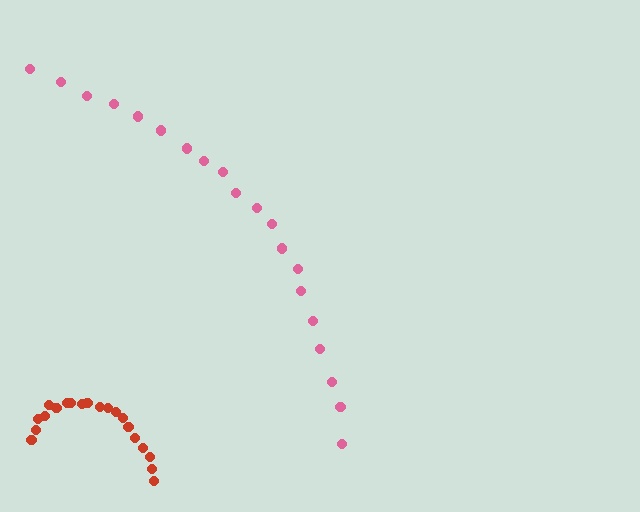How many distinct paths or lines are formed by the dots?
There are 2 distinct paths.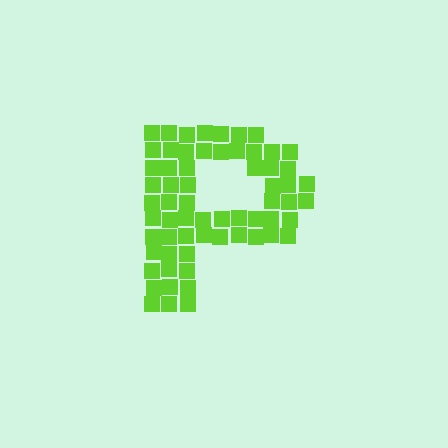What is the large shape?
The large shape is the letter P.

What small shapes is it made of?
It is made of small squares.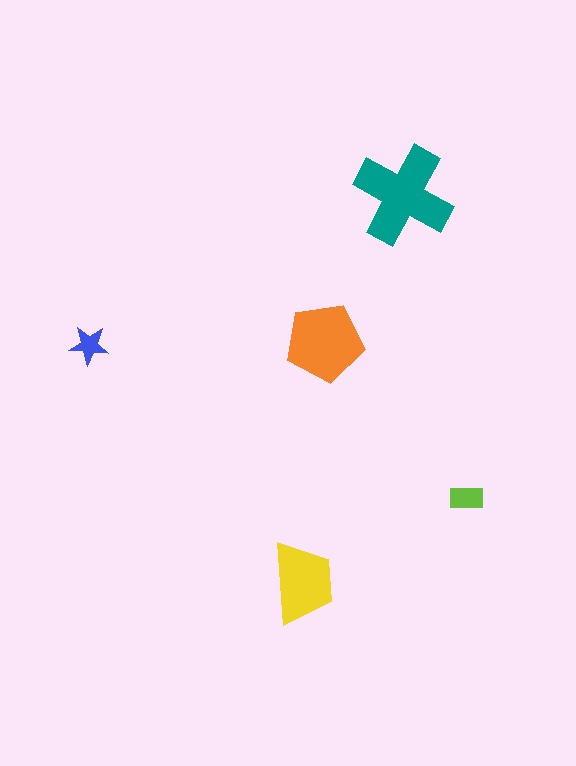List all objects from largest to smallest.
The teal cross, the orange pentagon, the yellow trapezoid, the lime rectangle, the blue star.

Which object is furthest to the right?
The lime rectangle is rightmost.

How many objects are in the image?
There are 5 objects in the image.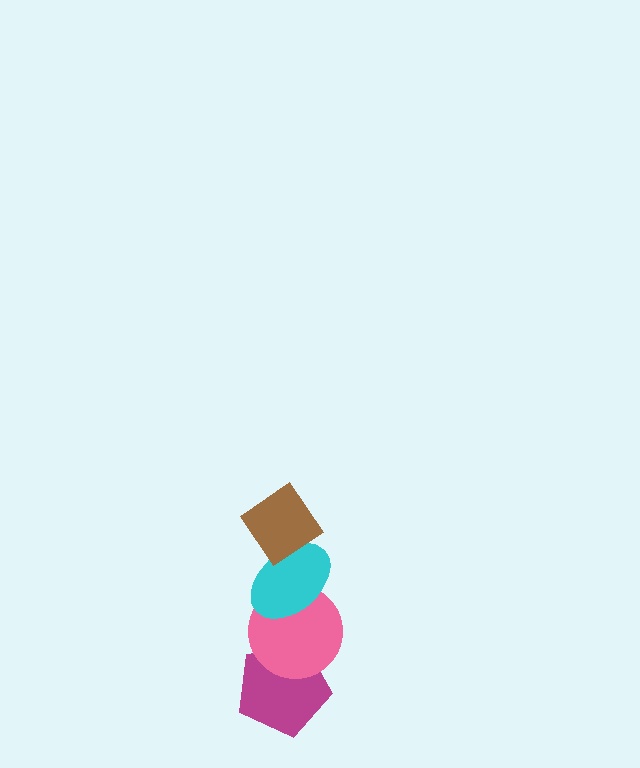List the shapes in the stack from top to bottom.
From top to bottom: the brown diamond, the cyan ellipse, the pink circle, the magenta pentagon.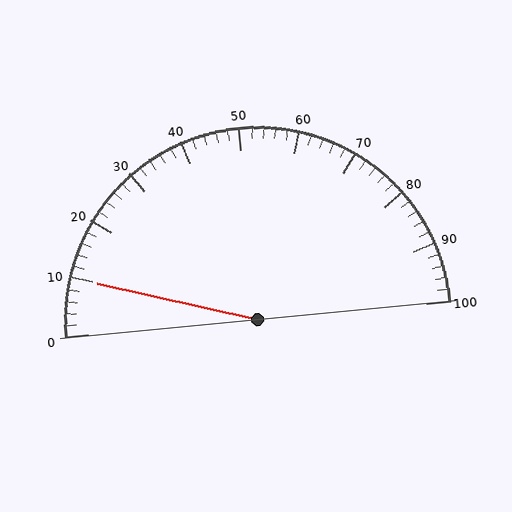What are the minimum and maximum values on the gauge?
The gauge ranges from 0 to 100.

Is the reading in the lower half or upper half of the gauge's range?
The reading is in the lower half of the range (0 to 100).